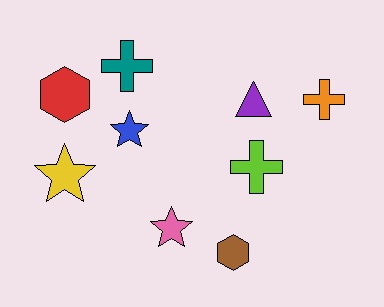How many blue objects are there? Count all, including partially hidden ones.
There is 1 blue object.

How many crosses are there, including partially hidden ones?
There are 3 crosses.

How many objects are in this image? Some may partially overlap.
There are 9 objects.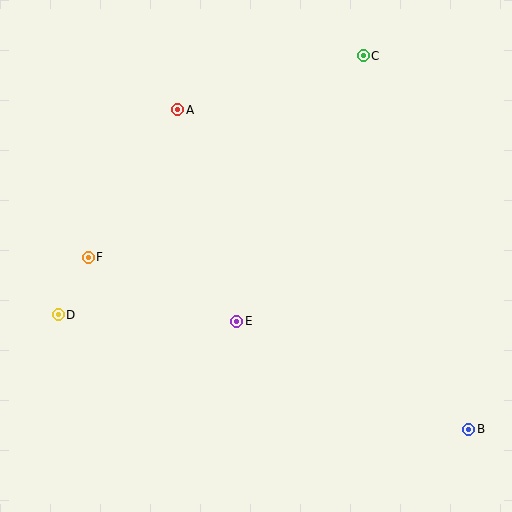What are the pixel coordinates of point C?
Point C is at (363, 56).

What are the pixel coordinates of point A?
Point A is at (178, 110).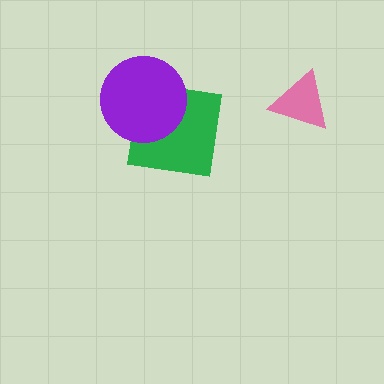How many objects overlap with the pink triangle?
0 objects overlap with the pink triangle.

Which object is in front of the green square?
The purple circle is in front of the green square.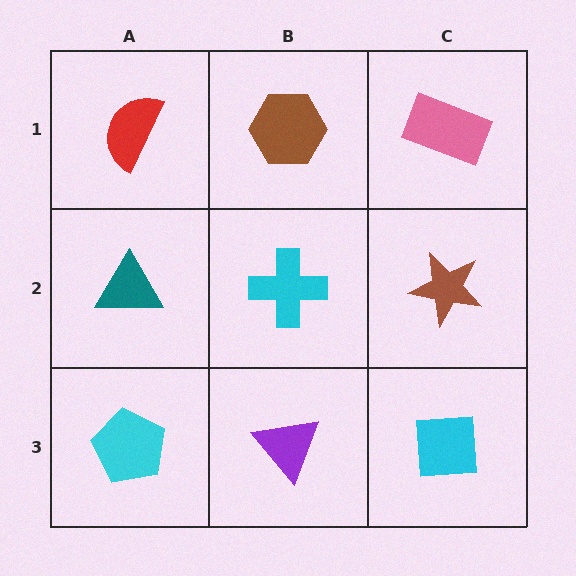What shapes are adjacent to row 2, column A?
A red semicircle (row 1, column A), a cyan pentagon (row 3, column A), a cyan cross (row 2, column B).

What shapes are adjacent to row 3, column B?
A cyan cross (row 2, column B), a cyan pentagon (row 3, column A), a cyan square (row 3, column C).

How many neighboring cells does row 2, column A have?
3.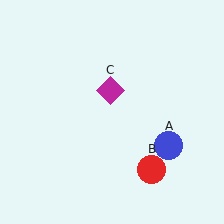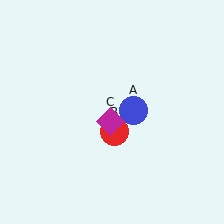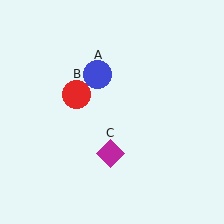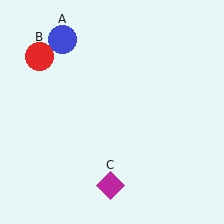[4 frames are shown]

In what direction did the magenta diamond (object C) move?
The magenta diamond (object C) moved down.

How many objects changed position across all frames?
3 objects changed position: blue circle (object A), red circle (object B), magenta diamond (object C).